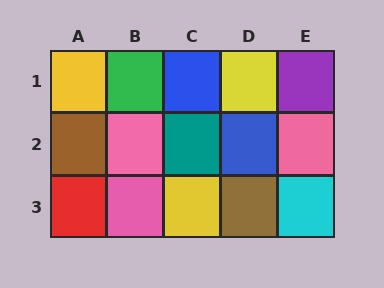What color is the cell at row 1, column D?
Yellow.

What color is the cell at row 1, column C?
Blue.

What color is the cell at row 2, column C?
Teal.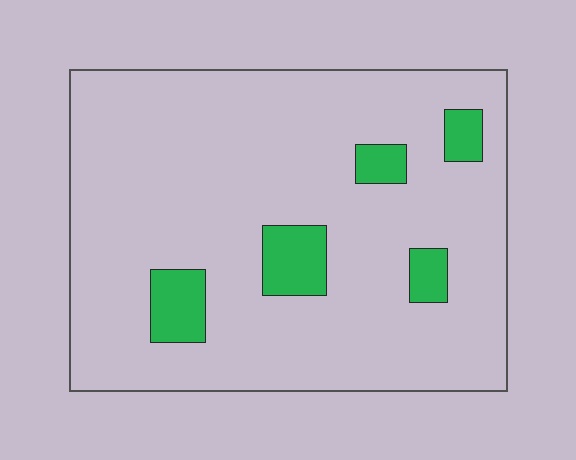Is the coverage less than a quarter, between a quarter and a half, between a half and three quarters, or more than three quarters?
Less than a quarter.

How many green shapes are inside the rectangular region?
5.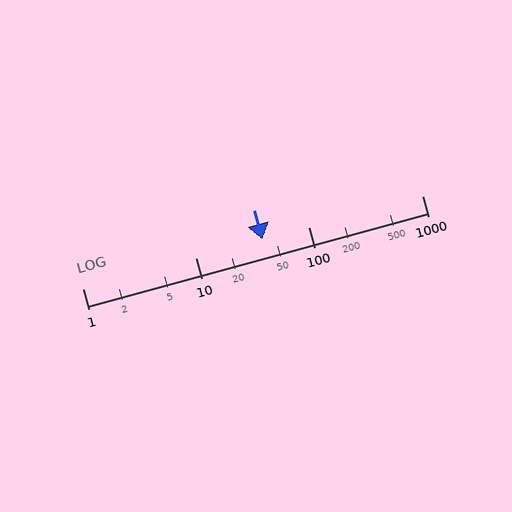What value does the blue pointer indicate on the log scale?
The pointer indicates approximately 39.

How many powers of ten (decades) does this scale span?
The scale spans 3 decades, from 1 to 1000.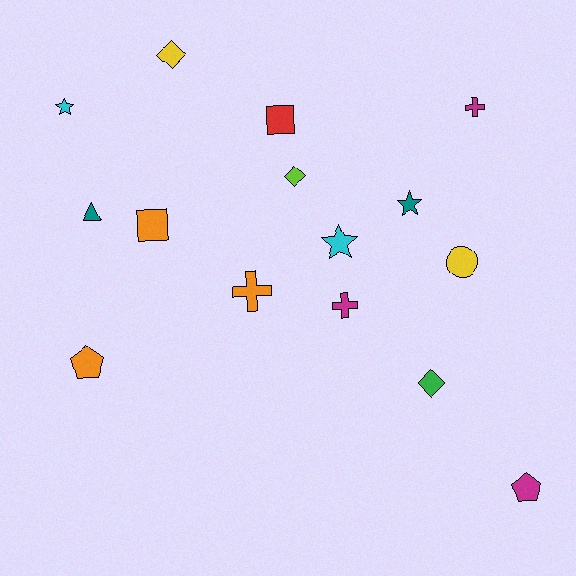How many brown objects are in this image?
There are no brown objects.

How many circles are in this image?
There is 1 circle.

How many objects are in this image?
There are 15 objects.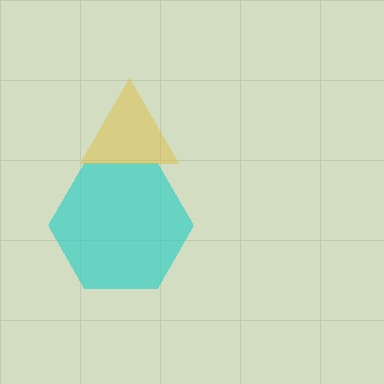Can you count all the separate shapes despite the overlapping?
Yes, there are 2 separate shapes.